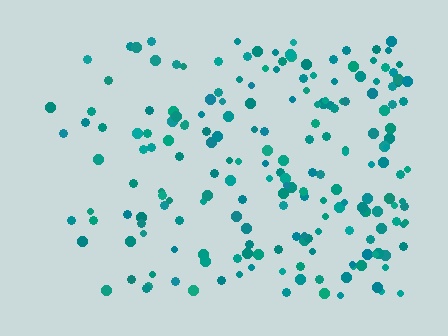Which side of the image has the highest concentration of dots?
The right.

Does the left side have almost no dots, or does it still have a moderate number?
Still a moderate number, just noticeably fewer than the right.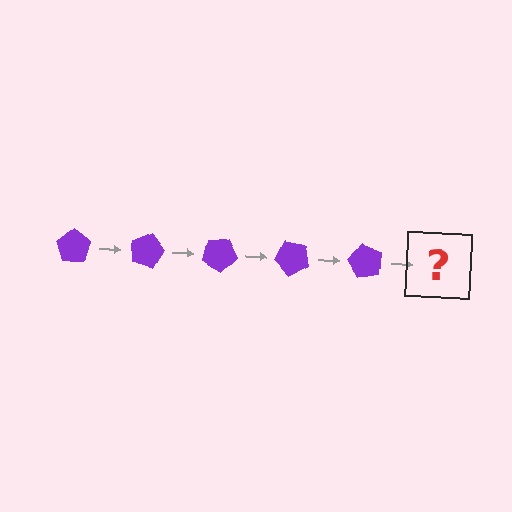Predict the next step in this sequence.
The next step is a purple pentagon rotated 75 degrees.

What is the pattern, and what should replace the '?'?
The pattern is that the pentagon rotates 15 degrees each step. The '?' should be a purple pentagon rotated 75 degrees.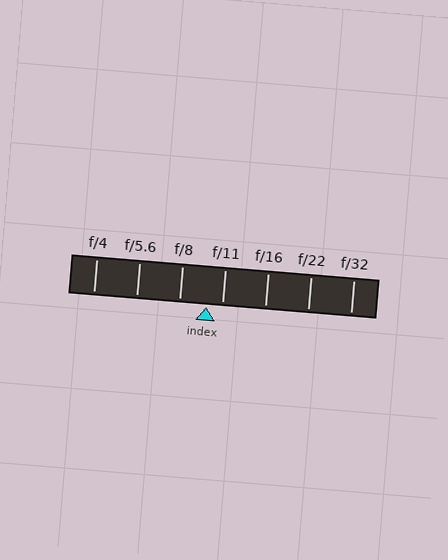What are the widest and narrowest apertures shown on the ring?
The widest aperture shown is f/4 and the narrowest is f/32.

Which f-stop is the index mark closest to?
The index mark is closest to f/11.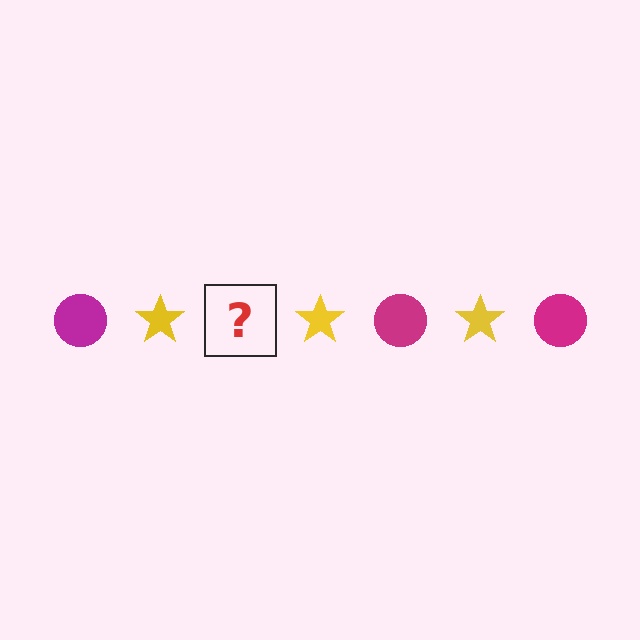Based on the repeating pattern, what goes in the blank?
The blank should be a magenta circle.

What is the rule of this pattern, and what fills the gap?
The rule is that the pattern alternates between magenta circle and yellow star. The gap should be filled with a magenta circle.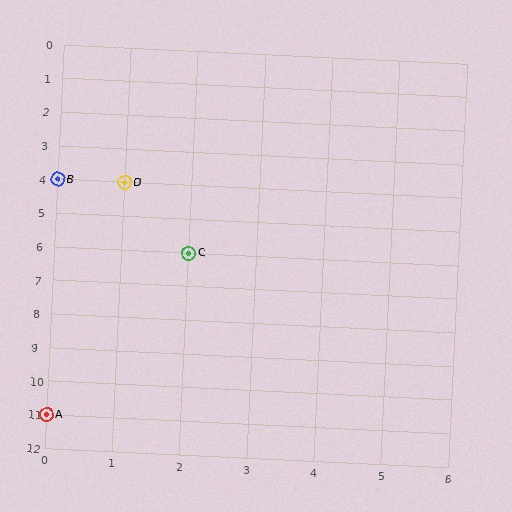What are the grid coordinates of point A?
Point A is at grid coordinates (0, 11).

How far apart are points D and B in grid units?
Points D and B are 1 column apart.